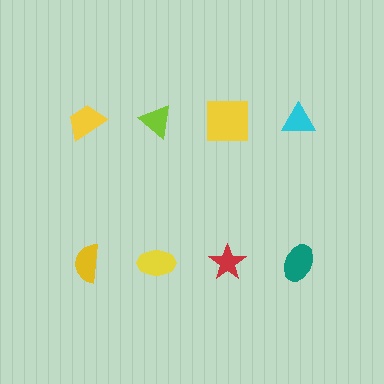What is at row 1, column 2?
A lime triangle.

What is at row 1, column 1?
A yellow trapezoid.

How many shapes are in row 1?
4 shapes.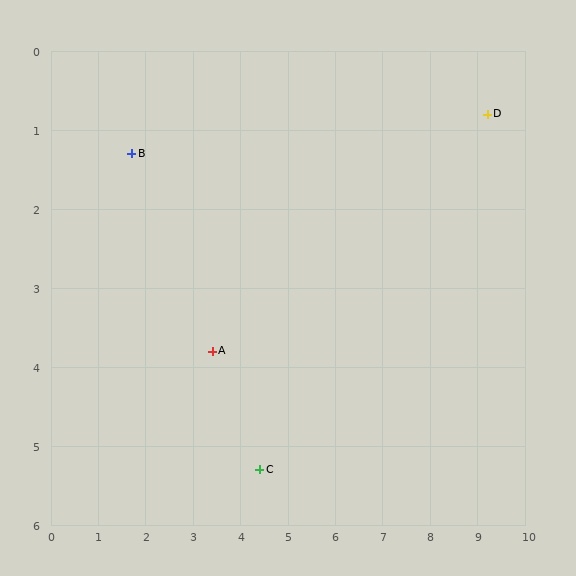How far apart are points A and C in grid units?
Points A and C are about 1.8 grid units apart.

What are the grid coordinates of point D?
Point D is at approximately (9.2, 0.8).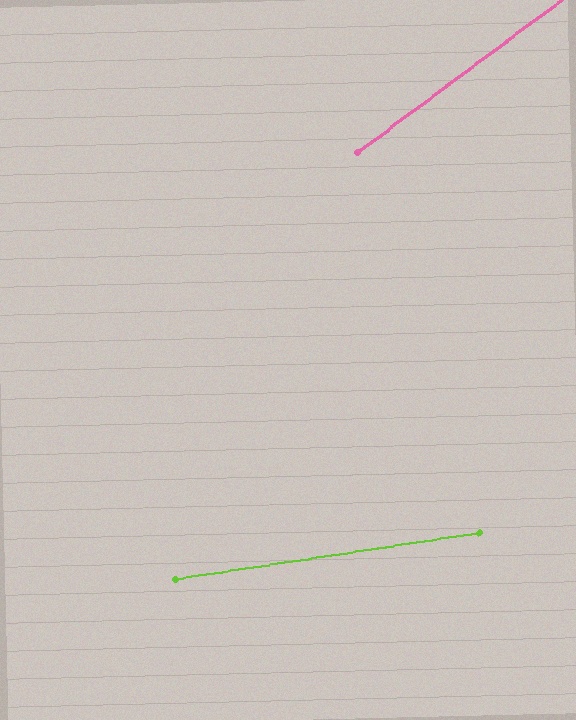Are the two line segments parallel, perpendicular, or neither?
Neither parallel nor perpendicular — they differ by about 28°.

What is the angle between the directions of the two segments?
Approximately 28 degrees.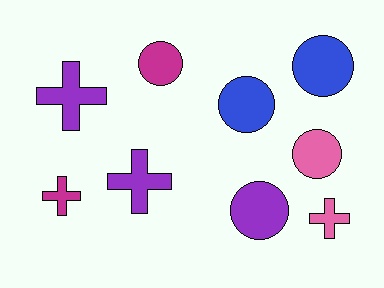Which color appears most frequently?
Purple, with 3 objects.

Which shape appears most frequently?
Circle, with 5 objects.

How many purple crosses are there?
There are 2 purple crosses.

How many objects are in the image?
There are 9 objects.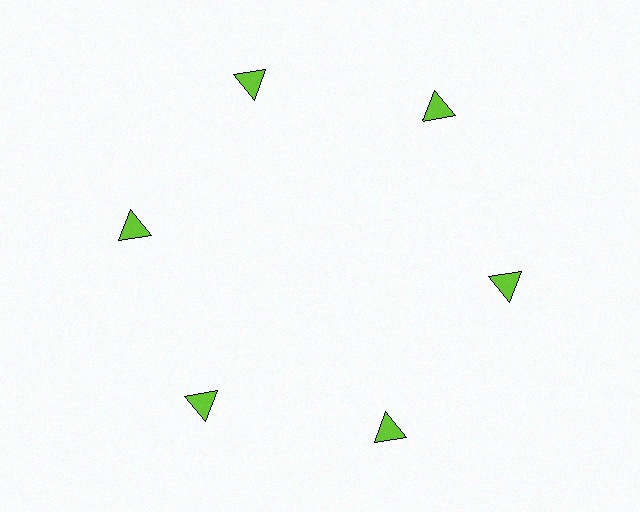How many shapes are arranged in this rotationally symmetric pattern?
There are 6 shapes, arranged in 6 groups of 1.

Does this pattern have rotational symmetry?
Yes, this pattern has 6-fold rotational symmetry. It looks the same after rotating 60 degrees around the center.